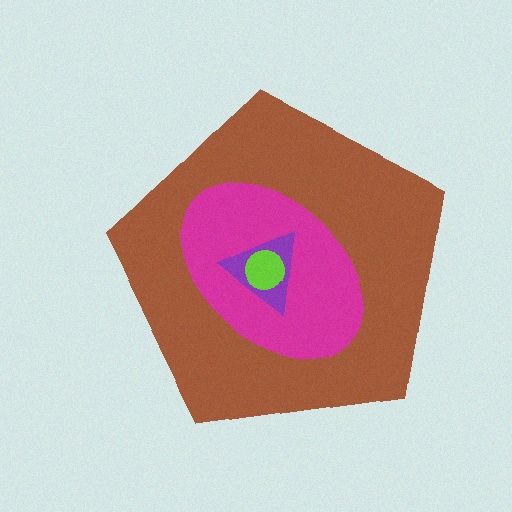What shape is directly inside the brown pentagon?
The magenta ellipse.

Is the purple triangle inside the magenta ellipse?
Yes.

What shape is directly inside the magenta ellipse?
The purple triangle.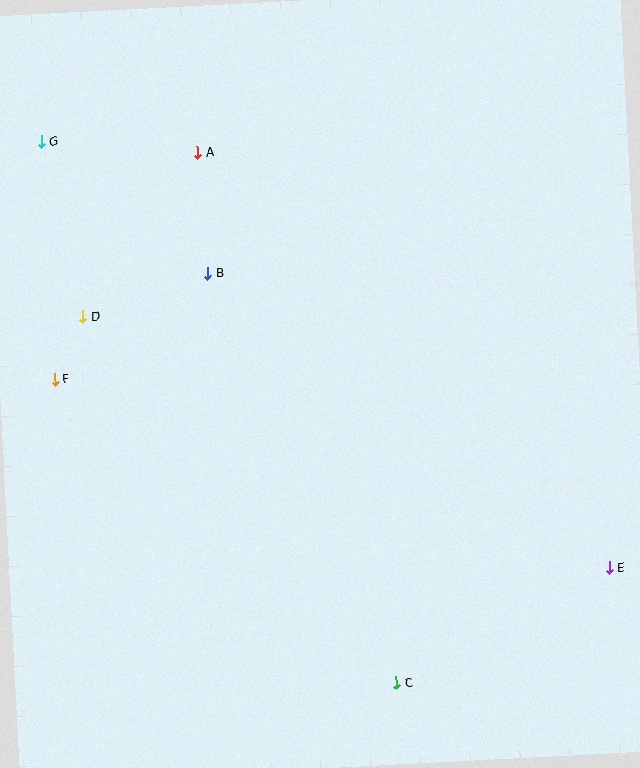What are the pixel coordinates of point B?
Point B is at (208, 273).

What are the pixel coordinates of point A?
Point A is at (198, 153).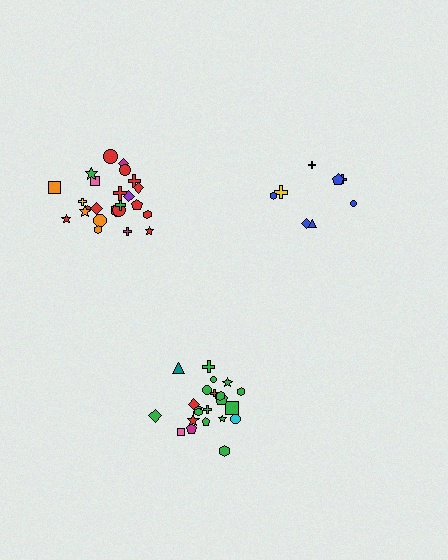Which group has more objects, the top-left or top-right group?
The top-left group.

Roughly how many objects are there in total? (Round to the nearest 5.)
Roughly 55 objects in total.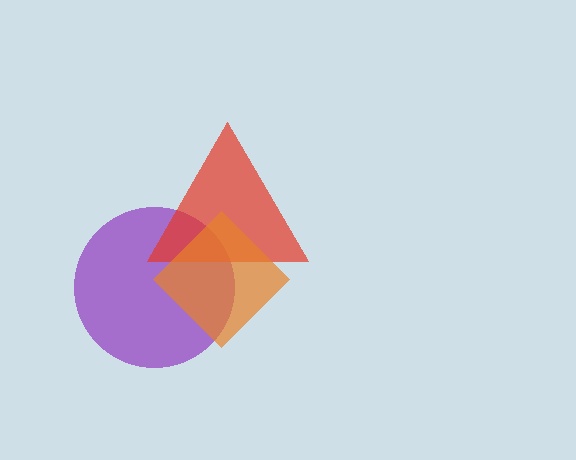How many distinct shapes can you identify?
There are 3 distinct shapes: a purple circle, a red triangle, an orange diamond.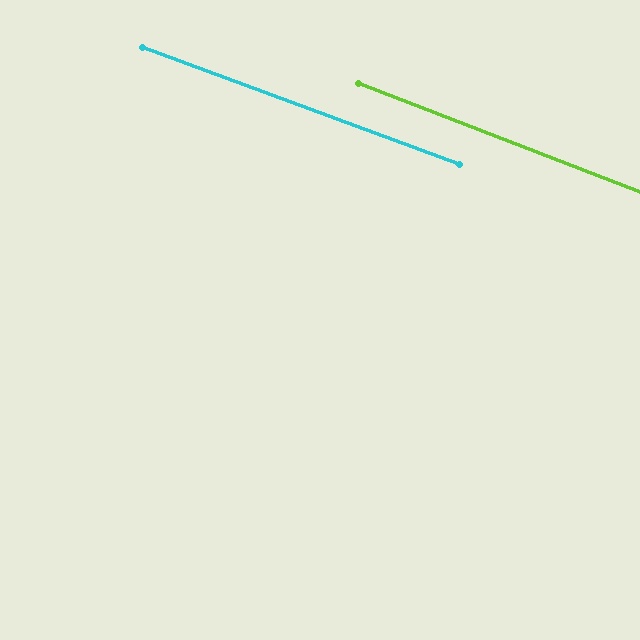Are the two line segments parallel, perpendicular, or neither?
Parallel — their directions differ by only 1.0°.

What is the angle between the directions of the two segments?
Approximately 1 degree.